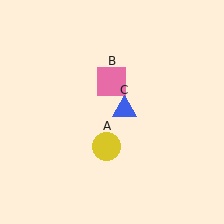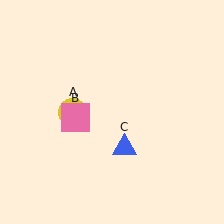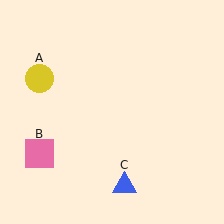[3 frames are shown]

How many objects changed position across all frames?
3 objects changed position: yellow circle (object A), pink square (object B), blue triangle (object C).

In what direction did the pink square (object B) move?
The pink square (object B) moved down and to the left.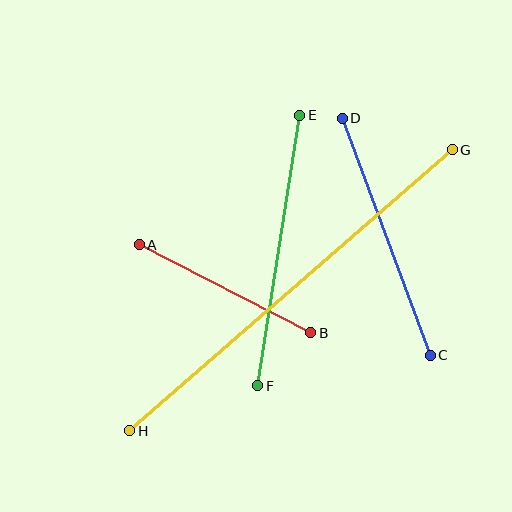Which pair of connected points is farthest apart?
Points G and H are farthest apart.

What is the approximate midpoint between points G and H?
The midpoint is at approximately (291, 290) pixels.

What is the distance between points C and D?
The distance is approximately 253 pixels.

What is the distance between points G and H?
The distance is approximately 428 pixels.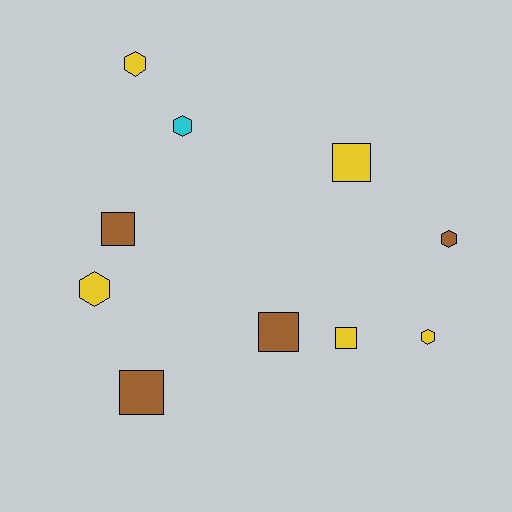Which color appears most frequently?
Yellow, with 5 objects.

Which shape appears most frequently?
Square, with 5 objects.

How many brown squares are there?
There are 3 brown squares.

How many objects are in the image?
There are 10 objects.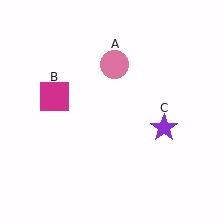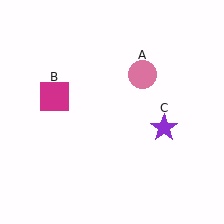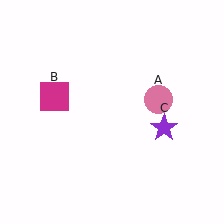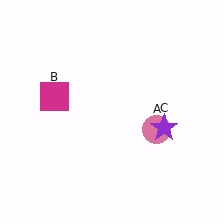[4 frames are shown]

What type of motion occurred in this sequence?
The pink circle (object A) rotated clockwise around the center of the scene.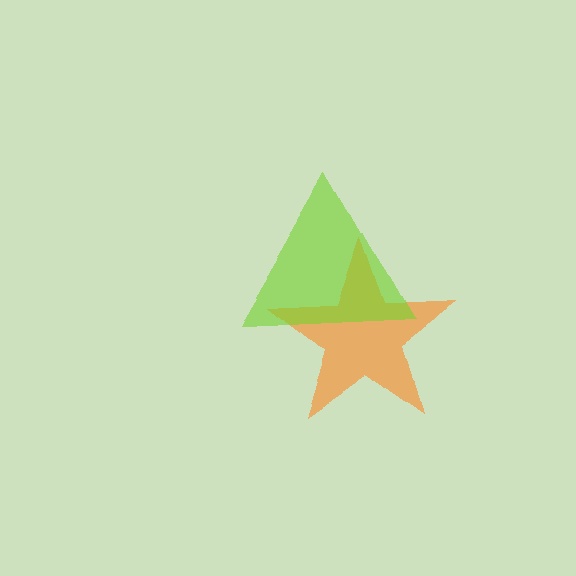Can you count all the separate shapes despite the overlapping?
Yes, there are 2 separate shapes.